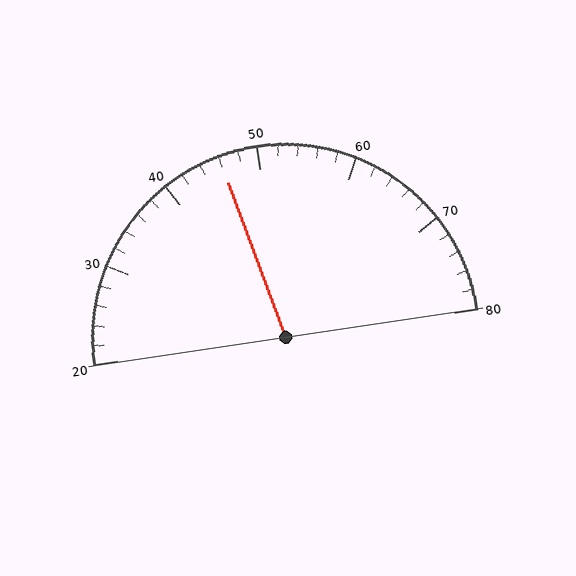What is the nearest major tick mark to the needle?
The nearest major tick mark is 50.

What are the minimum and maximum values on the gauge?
The gauge ranges from 20 to 80.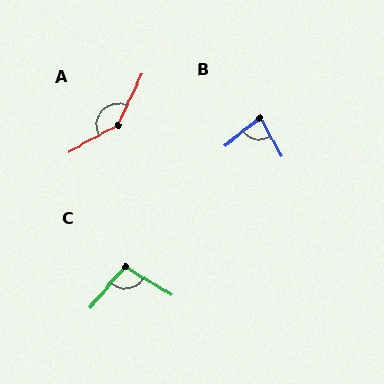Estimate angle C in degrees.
Approximately 99 degrees.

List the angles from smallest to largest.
B (81°), C (99°), A (144°).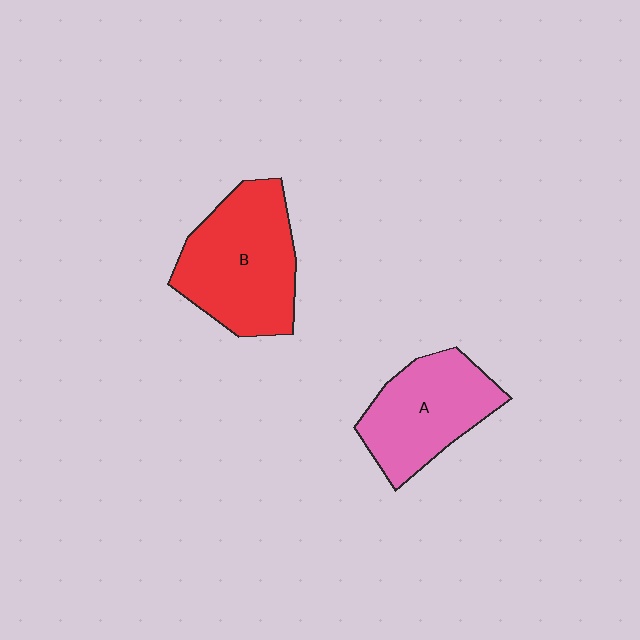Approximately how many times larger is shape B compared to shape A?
Approximately 1.2 times.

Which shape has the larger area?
Shape B (red).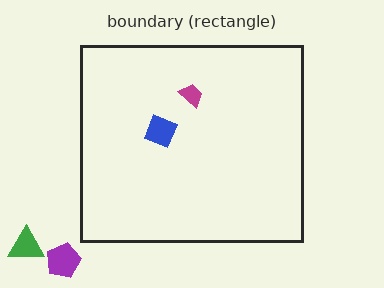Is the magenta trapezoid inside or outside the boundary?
Inside.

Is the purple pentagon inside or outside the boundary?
Outside.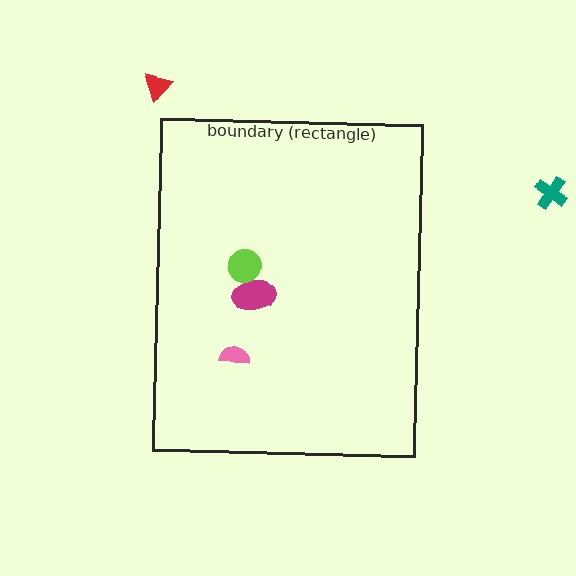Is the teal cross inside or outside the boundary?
Outside.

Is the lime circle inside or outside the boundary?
Inside.